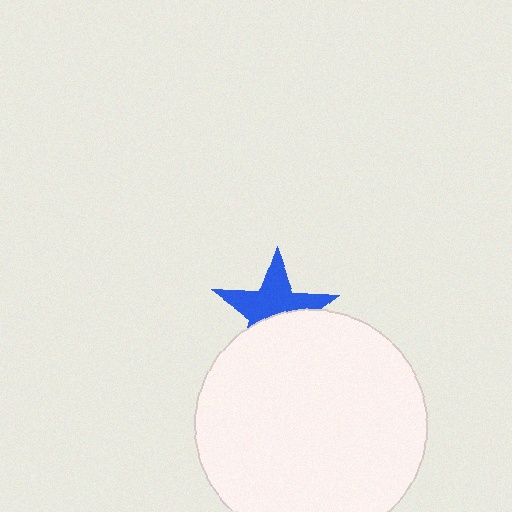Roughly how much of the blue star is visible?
About half of it is visible (roughly 55%).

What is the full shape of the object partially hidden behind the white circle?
The partially hidden object is a blue star.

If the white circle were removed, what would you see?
You would see the complete blue star.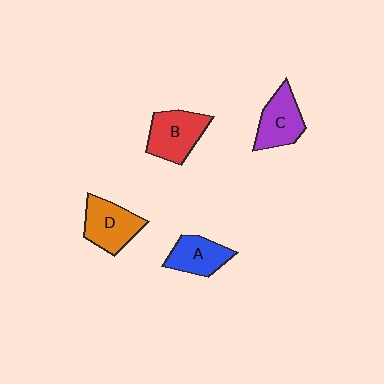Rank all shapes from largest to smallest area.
From largest to smallest: B (red), D (orange), C (purple), A (blue).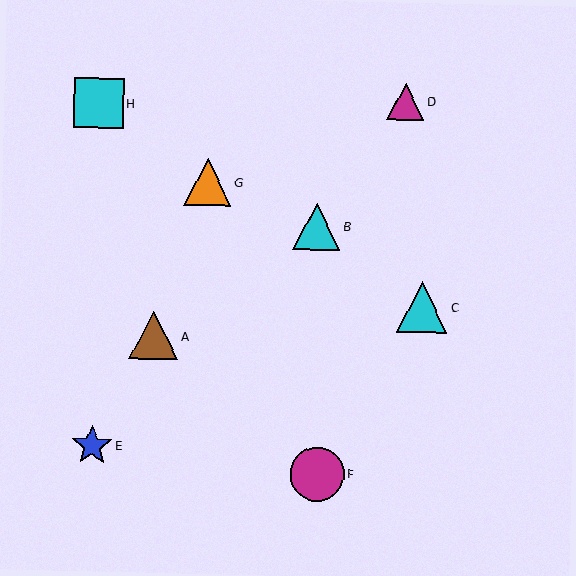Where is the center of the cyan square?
The center of the cyan square is at (99, 103).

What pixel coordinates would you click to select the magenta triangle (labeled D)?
Click at (406, 102) to select the magenta triangle D.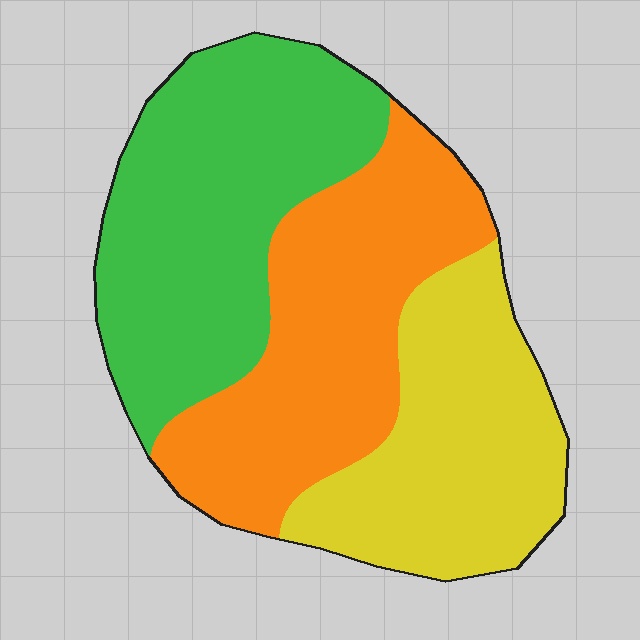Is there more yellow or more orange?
Orange.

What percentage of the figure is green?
Green takes up between a quarter and a half of the figure.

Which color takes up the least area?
Yellow, at roughly 30%.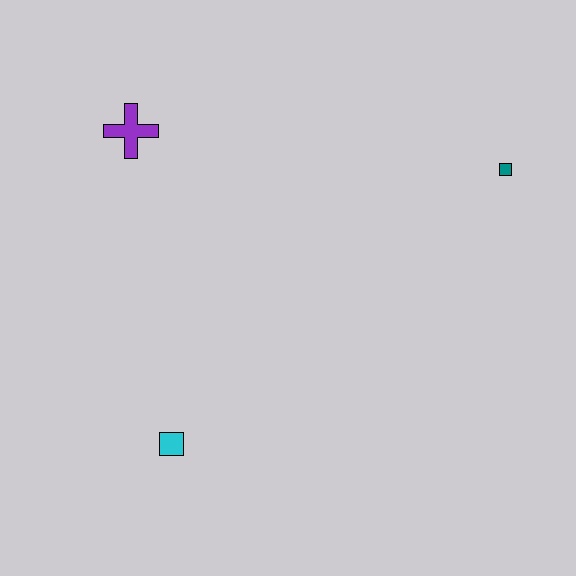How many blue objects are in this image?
There are no blue objects.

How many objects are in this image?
There are 3 objects.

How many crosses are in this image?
There is 1 cross.